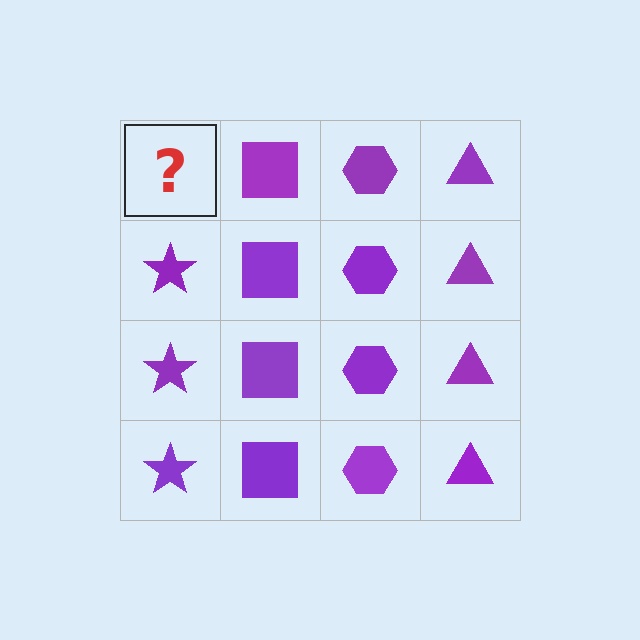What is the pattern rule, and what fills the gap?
The rule is that each column has a consistent shape. The gap should be filled with a purple star.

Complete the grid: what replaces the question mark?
The question mark should be replaced with a purple star.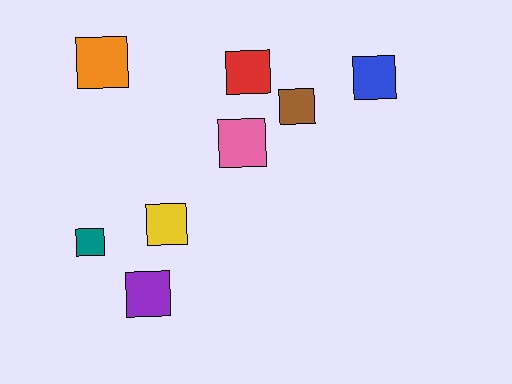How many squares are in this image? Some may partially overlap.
There are 8 squares.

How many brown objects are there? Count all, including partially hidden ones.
There is 1 brown object.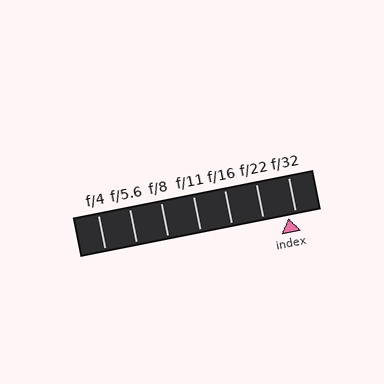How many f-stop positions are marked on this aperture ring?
There are 7 f-stop positions marked.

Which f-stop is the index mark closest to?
The index mark is closest to f/32.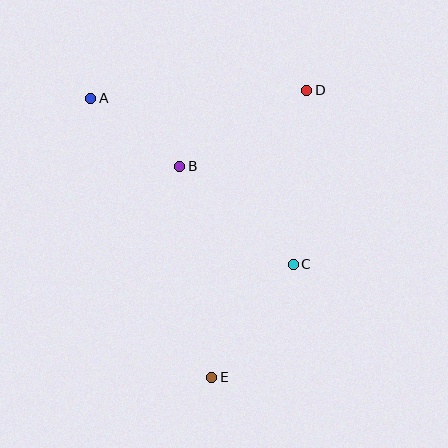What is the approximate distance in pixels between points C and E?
The distance between C and E is approximately 139 pixels.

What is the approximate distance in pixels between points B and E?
The distance between B and E is approximately 213 pixels.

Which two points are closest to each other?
Points A and B are closest to each other.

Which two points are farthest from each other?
Points A and E are farthest from each other.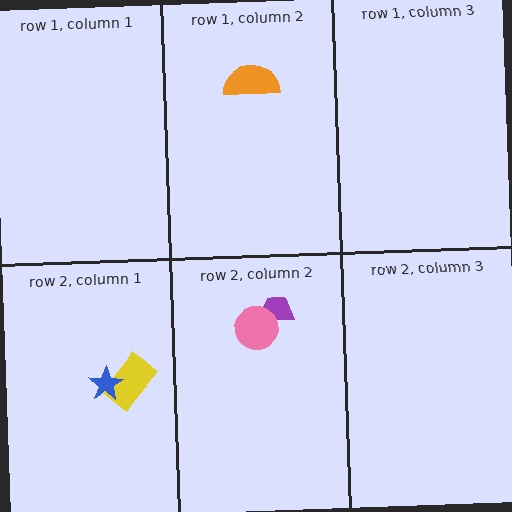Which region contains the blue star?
The row 2, column 1 region.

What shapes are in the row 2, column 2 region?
The purple trapezoid, the pink circle.